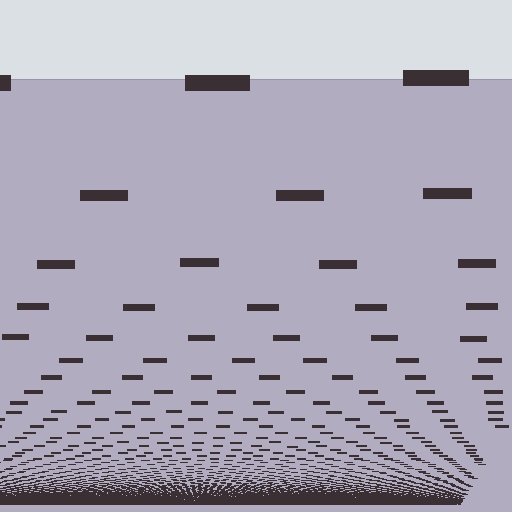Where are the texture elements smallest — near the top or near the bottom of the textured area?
Near the bottom.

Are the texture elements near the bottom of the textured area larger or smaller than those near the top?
Smaller. The gradient is inverted — elements near the bottom are smaller and denser.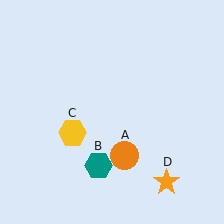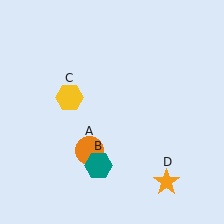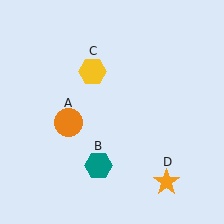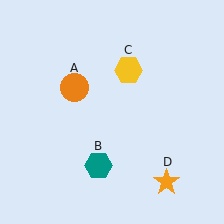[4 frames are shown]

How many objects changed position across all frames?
2 objects changed position: orange circle (object A), yellow hexagon (object C).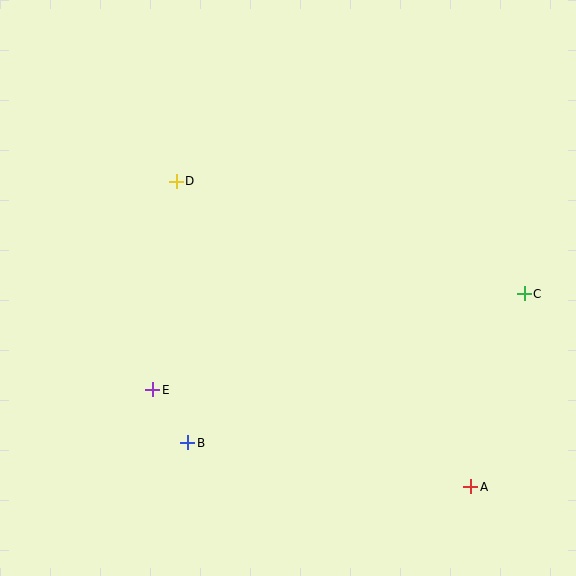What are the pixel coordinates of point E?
Point E is at (153, 390).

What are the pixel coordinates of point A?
Point A is at (471, 487).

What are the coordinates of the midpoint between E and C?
The midpoint between E and C is at (338, 342).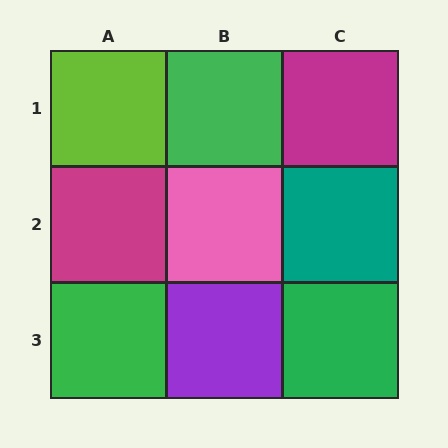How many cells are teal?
1 cell is teal.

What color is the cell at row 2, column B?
Pink.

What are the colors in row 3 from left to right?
Green, purple, green.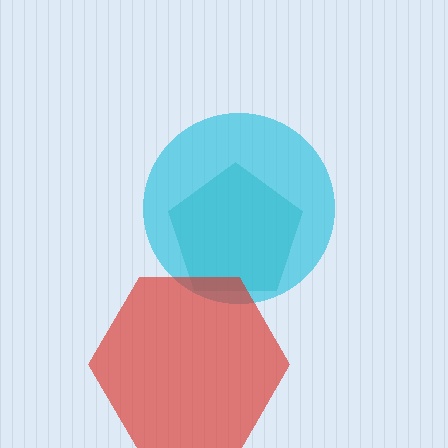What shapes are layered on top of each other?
The layered shapes are: a teal pentagon, a cyan circle, a red hexagon.